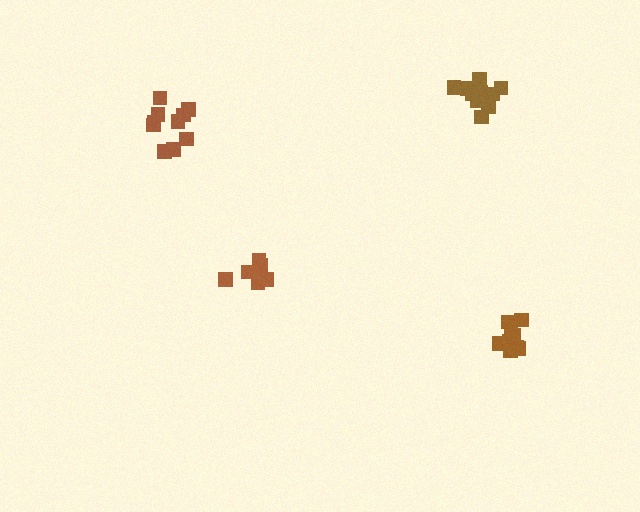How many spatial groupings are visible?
There are 4 spatial groupings.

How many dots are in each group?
Group 1: 11 dots, Group 2: 10 dots, Group 3: 8 dots, Group 4: 11 dots (40 total).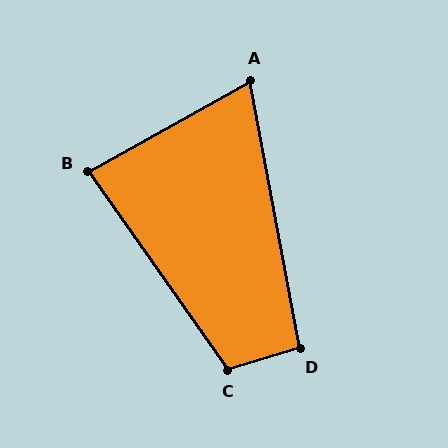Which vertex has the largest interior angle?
C, at approximately 109 degrees.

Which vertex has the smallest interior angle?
A, at approximately 71 degrees.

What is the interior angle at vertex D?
Approximately 96 degrees (obtuse).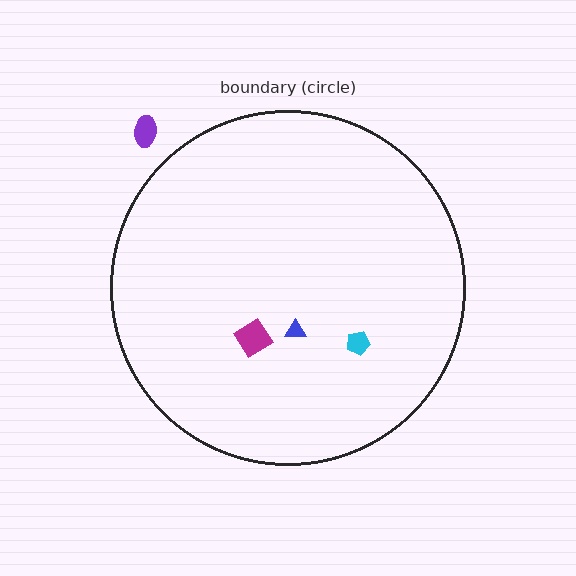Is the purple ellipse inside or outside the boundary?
Outside.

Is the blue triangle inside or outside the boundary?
Inside.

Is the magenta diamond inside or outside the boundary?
Inside.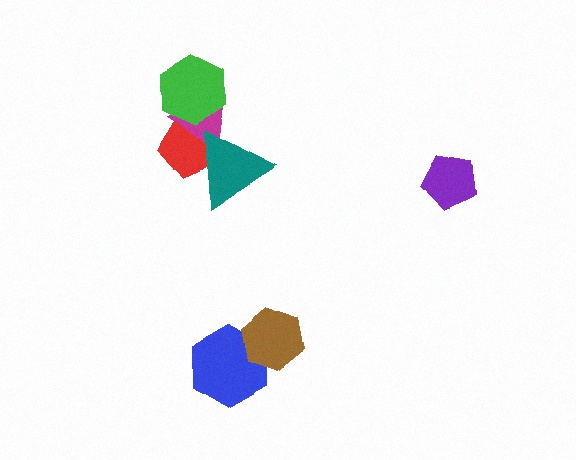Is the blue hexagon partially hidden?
Yes, it is partially covered by another shape.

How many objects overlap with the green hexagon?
2 objects overlap with the green hexagon.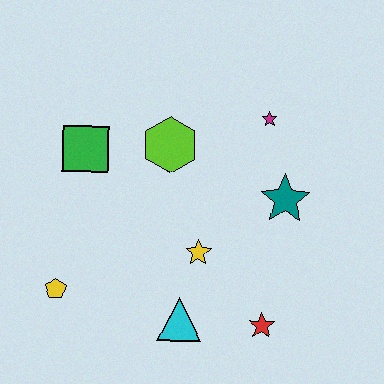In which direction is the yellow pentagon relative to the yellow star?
The yellow pentagon is to the left of the yellow star.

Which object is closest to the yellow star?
The cyan triangle is closest to the yellow star.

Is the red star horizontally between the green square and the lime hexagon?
No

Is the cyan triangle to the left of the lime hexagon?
No